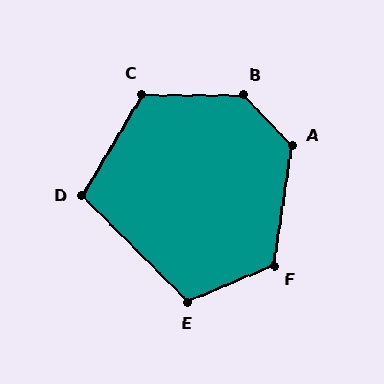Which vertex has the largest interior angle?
B, at approximately 134 degrees.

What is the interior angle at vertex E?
Approximately 112 degrees (obtuse).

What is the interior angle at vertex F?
Approximately 122 degrees (obtuse).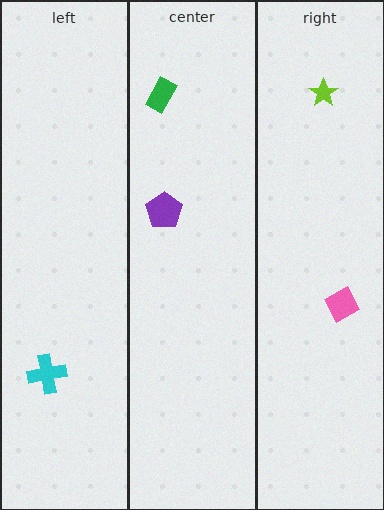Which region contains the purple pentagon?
The center region.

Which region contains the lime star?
The right region.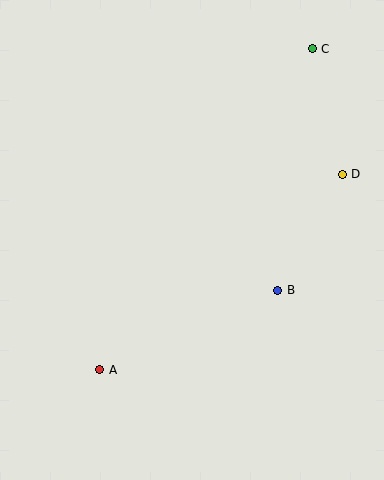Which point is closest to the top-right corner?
Point C is closest to the top-right corner.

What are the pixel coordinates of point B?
Point B is at (278, 290).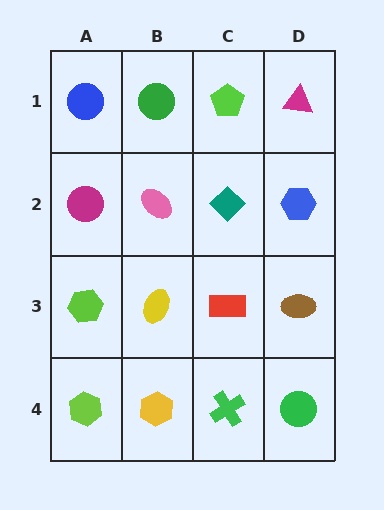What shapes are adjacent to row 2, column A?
A blue circle (row 1, column A), a lime hexagon (row 3, column A), a pink ellipse (row 2, column B).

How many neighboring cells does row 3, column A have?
3.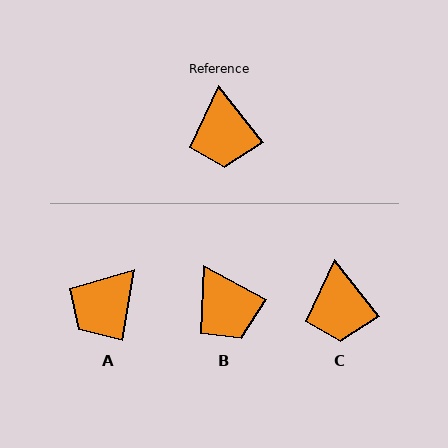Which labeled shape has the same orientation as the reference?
C.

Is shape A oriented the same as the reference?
No, it is off by about 48 degrees.